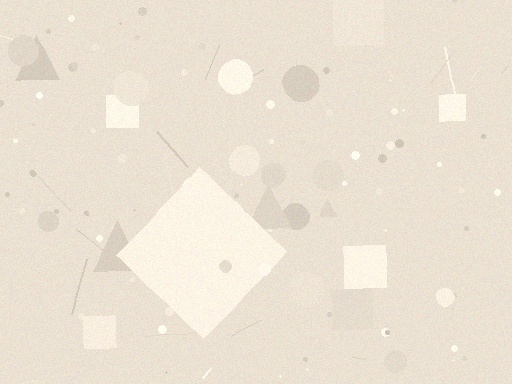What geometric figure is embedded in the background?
A diamond is embedded in the background.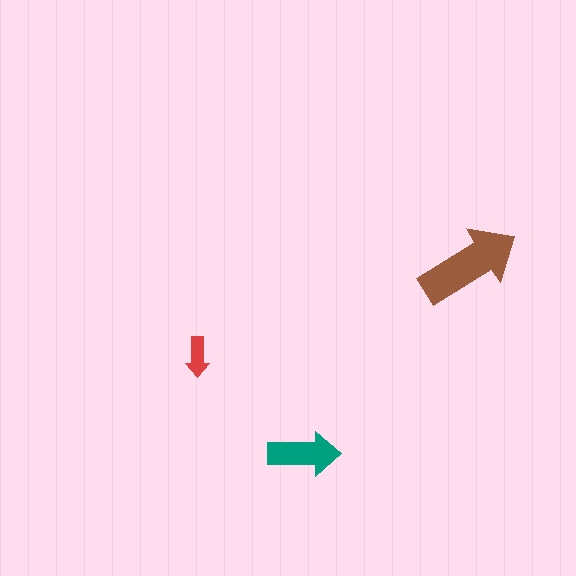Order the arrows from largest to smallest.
the brown one, the teal one, the red one.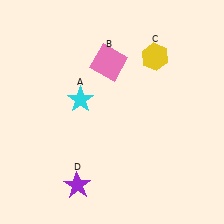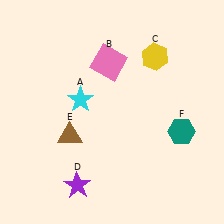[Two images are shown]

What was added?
A brown triangle (E), a teal hexagon (F) were added in Image 2.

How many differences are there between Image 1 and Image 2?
There are 2 differences between the two images.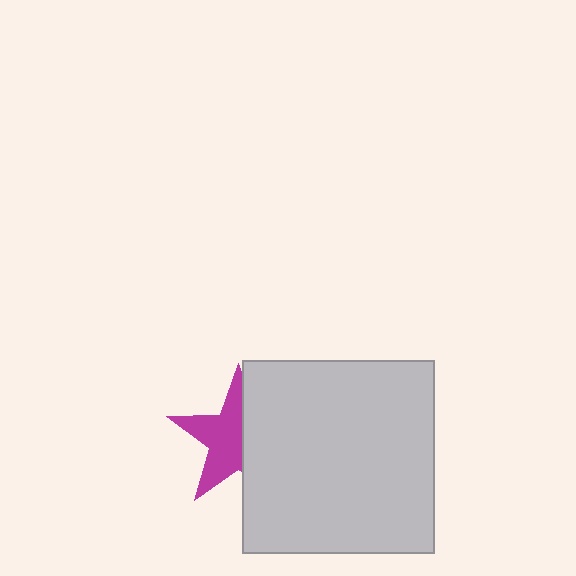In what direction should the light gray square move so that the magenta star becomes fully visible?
The light gray square should move right. That is the shortest direction to clear the overlap and leave the magenta star fully visible.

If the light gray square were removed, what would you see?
You would see the complete magenta star.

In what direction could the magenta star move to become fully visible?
The magenta star could move left. That would shift it out from behind the light gray square entirely.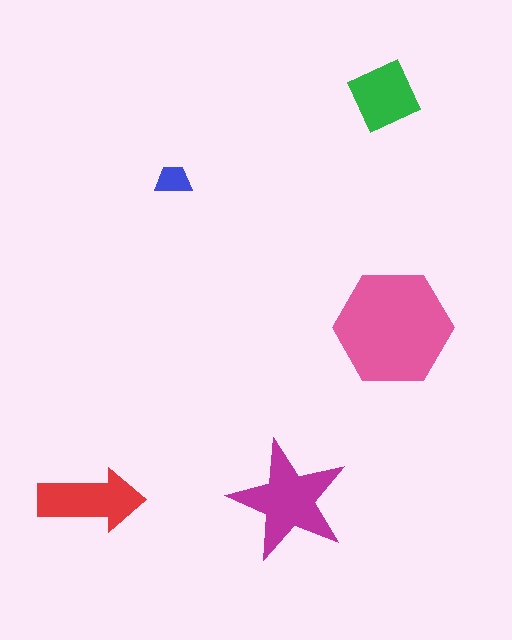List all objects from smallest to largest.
The blue trapezoid, the green diamond, the red arrow, the magenta star, the pink hexagon.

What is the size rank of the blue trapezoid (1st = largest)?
5th.